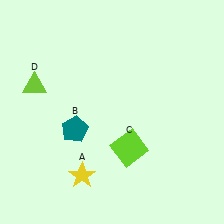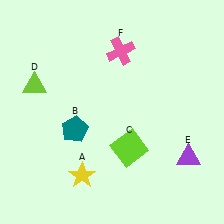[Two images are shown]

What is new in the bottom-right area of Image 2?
A purple triangle (E) was added in the bottom-right area of Image 2.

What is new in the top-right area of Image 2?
A pink cross (F) was added in the top-right area of Image 2.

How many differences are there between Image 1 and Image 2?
There are 2 differences between the two images.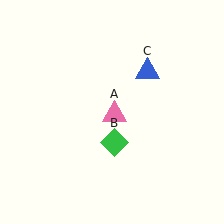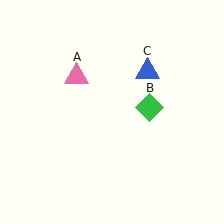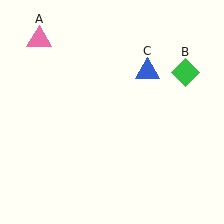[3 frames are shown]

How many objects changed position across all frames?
2 objects changed position: pink triangle (object A), green diamond (object B).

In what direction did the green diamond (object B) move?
The green diamond (object B) moved up and to the right.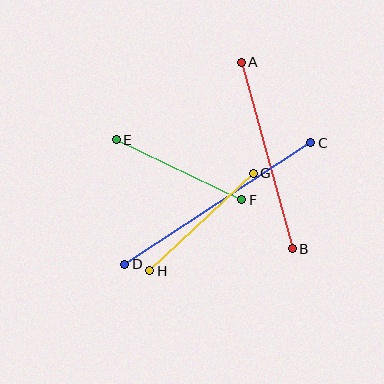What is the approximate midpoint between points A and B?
The midpoint is at approximately (267, 156) pixels.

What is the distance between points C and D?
The distance is approximately 222 pixels.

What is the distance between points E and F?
The distance is approximately 139 pixels.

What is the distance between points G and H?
The distance is approximately 142 pixels.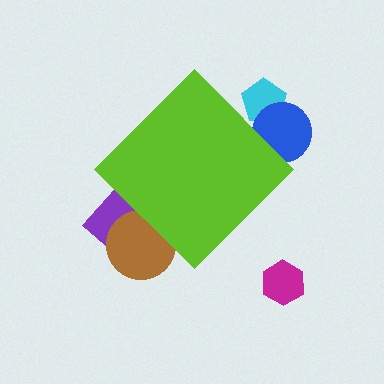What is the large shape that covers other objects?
A lime diamond.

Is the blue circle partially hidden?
Yes, the blue circle is partially hidden behind the lime diamond.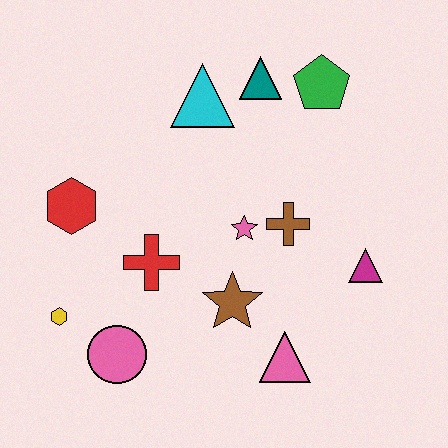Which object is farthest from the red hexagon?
The magenta triangle is farthest from the red hexagon.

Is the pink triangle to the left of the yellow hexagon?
No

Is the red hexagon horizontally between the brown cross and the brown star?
No